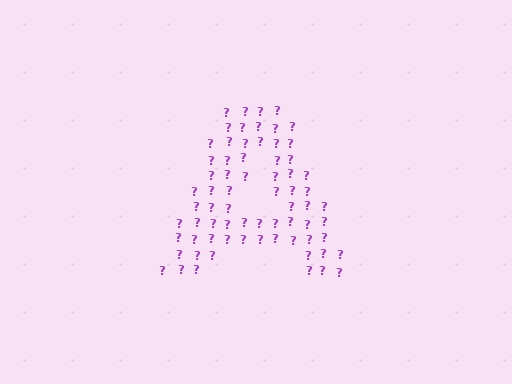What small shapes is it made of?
It is made of small question marks.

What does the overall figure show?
The overall figure shows the letter A.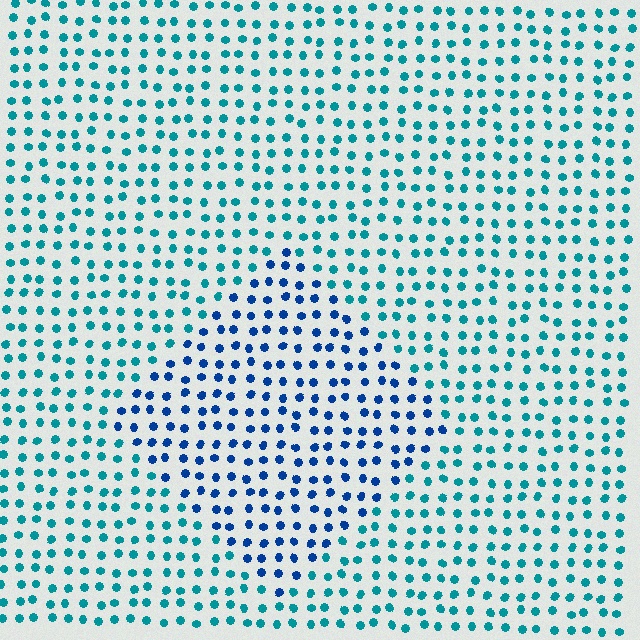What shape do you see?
I see a diamond.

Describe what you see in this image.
The image is filled with small teal elements in a uniform arrangement. A diamond-shaped region is visible where the elements are tinted to a slightly different hue, forming a subtle color boundary.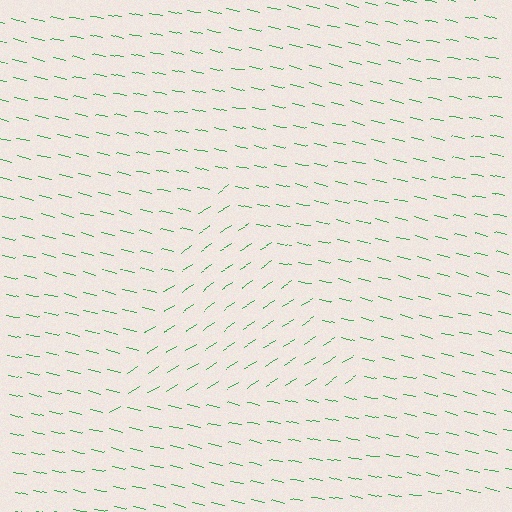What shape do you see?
I see a triangle.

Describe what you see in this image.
The image is filled with small green line segments. A triangle region in the image has lines oriented differently from the surrounding lines, creating a visible texture boundary.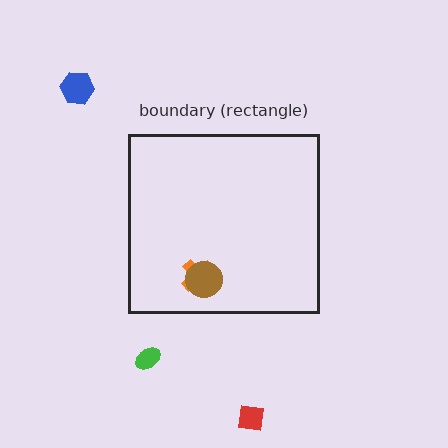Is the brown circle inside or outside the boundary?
Inside.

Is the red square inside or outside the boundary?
Outside.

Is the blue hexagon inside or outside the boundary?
Outside.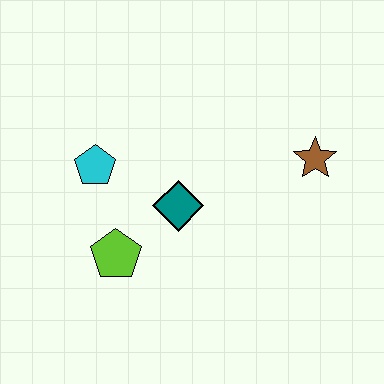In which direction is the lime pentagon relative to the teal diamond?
The lime pentagon is to the left of the teal diamond.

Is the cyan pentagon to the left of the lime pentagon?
Yes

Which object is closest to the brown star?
The teal diamond is closest to the brown star.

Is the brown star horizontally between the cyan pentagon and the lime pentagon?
No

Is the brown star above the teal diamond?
Yes